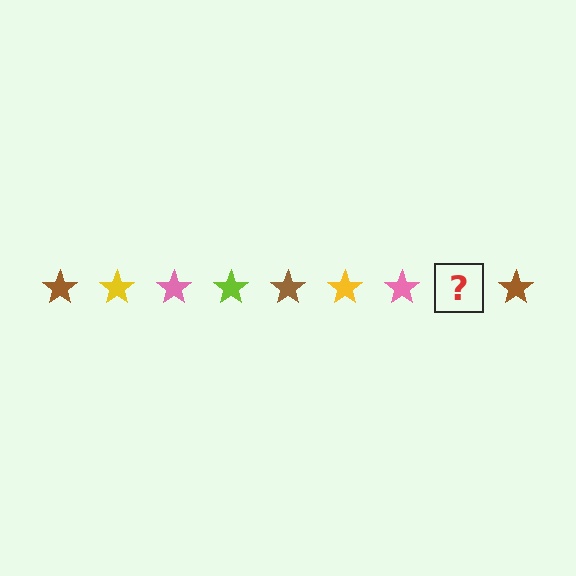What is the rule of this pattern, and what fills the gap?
The rule is that the pattern cycles through brown, yellow, pink, lime stars. The gap should be filled with a lime star.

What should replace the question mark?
The question mark should be replaced with a lime star.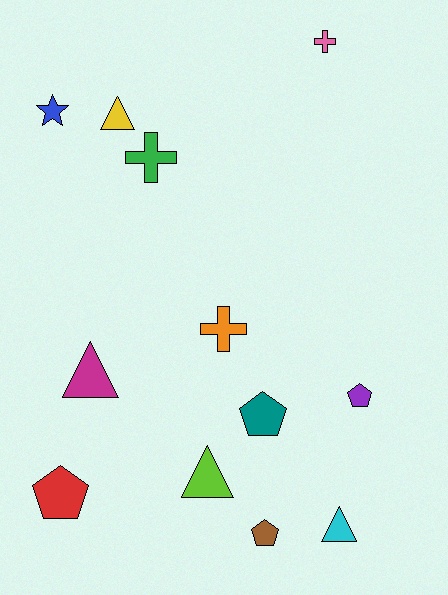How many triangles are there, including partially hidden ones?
There are 4 triangles.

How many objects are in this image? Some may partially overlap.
There are 12 objects.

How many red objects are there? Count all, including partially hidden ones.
There is 1 red object.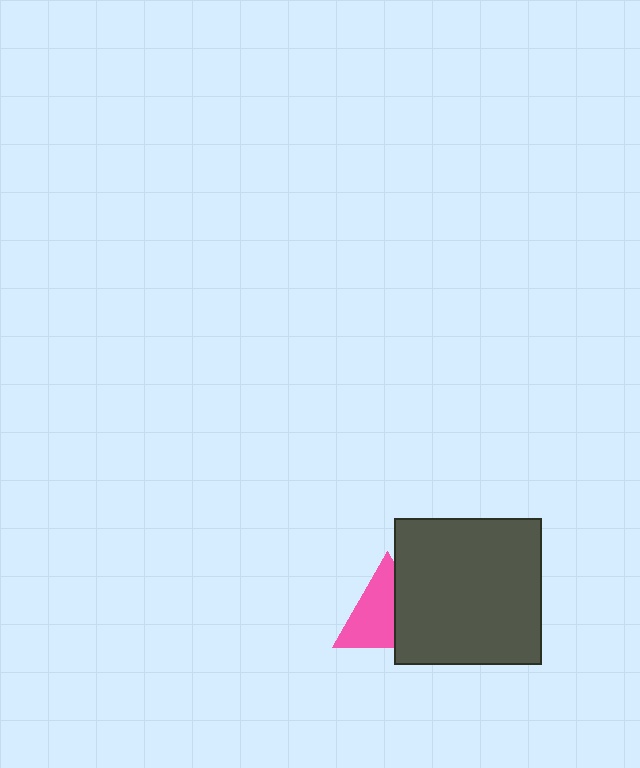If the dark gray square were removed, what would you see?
You would see the complete pink triangle.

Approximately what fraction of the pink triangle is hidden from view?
Roughly 40% of the pink triangle is hidden behind the dark gray square.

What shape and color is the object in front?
The object in front is a dark gray square.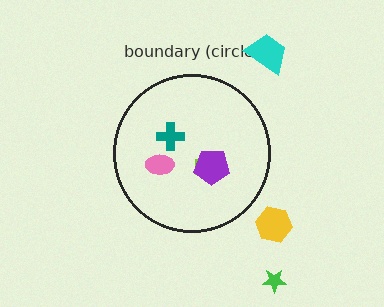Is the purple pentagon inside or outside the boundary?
Inside.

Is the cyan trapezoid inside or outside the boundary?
Outside.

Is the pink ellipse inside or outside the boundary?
Inside.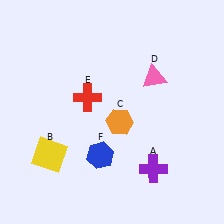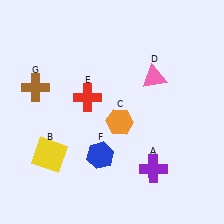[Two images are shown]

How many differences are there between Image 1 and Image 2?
There is 1 difference between the two images.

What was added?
A brown cross (G) was added in Image 2.